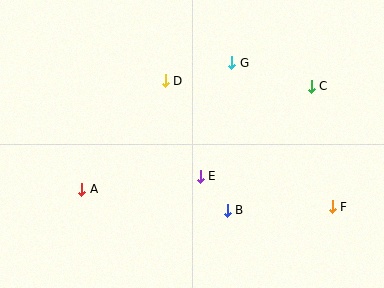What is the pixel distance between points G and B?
The distance between G and B is 148 pixels.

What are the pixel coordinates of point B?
Point B is at (227, 210).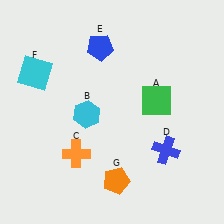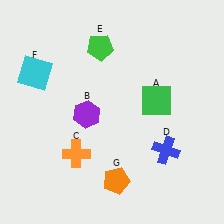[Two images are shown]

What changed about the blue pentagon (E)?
In Image 1, E is blue. In Image 2, it changed to green.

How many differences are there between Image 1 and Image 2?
There are 2 differences between the two images.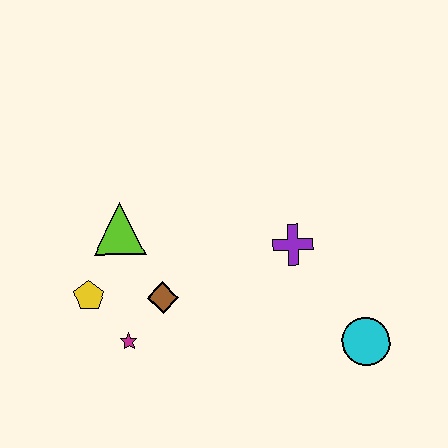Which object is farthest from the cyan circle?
The yellow pentagon is farthest from the cyan circle.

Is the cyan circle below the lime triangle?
Yes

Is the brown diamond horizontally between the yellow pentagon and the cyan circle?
Yes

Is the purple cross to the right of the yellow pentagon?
Yes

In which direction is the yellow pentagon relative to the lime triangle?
The yellow pentagon is below the lime triangle.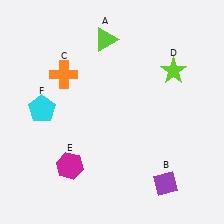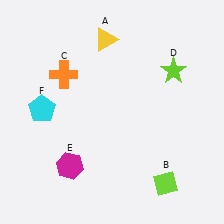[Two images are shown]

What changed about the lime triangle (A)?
In Image 1, A is lime. In Image 2, it changed to yellow.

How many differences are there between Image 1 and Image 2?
There are 2 differences between the two images.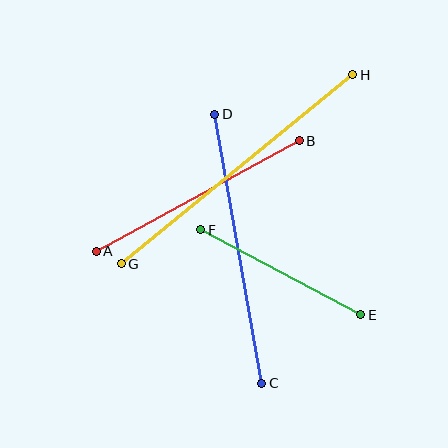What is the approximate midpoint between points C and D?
The midpoint is at approximately (238, 249) pixels.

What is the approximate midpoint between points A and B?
The midpoint is at approximately (198, 196) pixels.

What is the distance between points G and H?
The distance is approximately 299 pixels.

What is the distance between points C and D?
The distance is approximately 273 pixels.